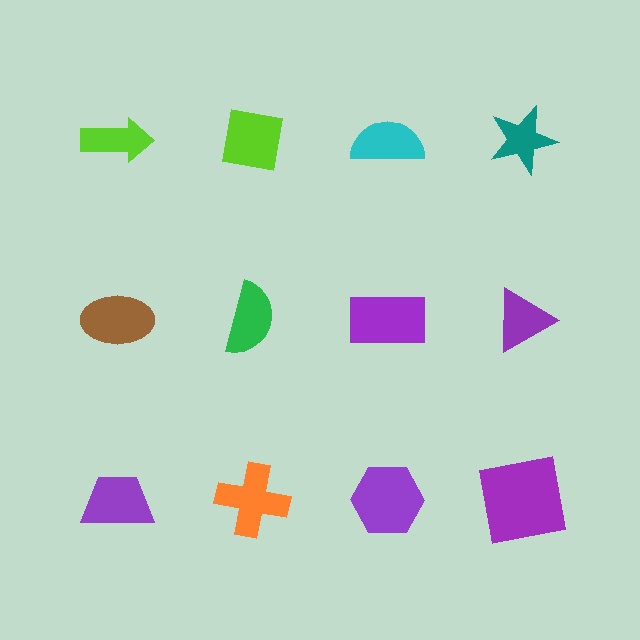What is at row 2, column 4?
A purple triangle.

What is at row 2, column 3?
A purple rectangle.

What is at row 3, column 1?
A purple trapezoid.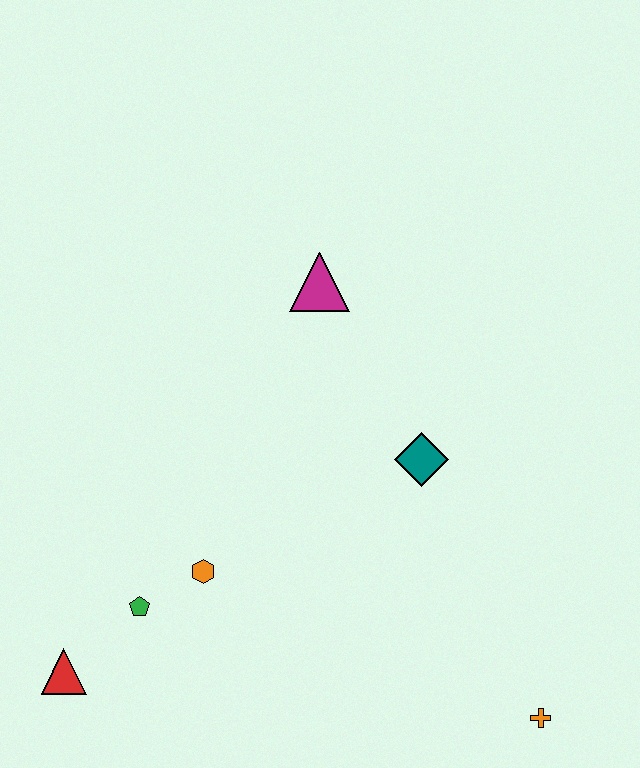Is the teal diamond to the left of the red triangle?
No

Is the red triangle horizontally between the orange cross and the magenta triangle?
No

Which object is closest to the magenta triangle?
The teal diamond is closest to the magenta triangle.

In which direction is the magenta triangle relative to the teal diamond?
The magenta triangle is above the teal diamond.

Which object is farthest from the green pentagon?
The orange cross is farthest from the green pentagon.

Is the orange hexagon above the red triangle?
Yes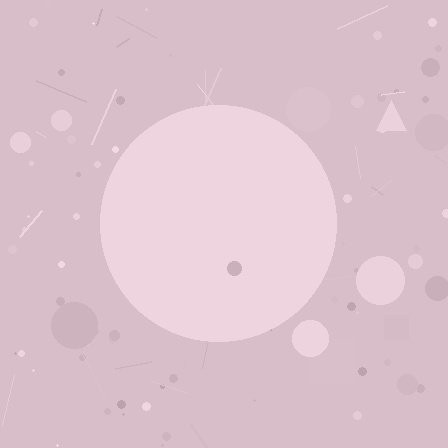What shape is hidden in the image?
A circle is hidden in the image.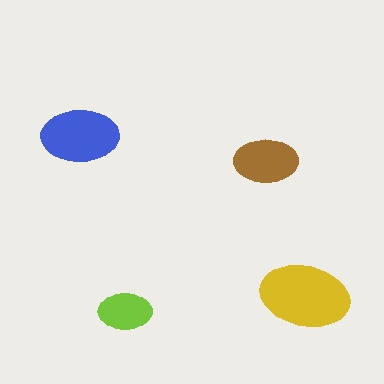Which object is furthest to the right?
The yellow ellipse is rightmost.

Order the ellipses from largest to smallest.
the yellow one, the blue one, the brown one, the lime one.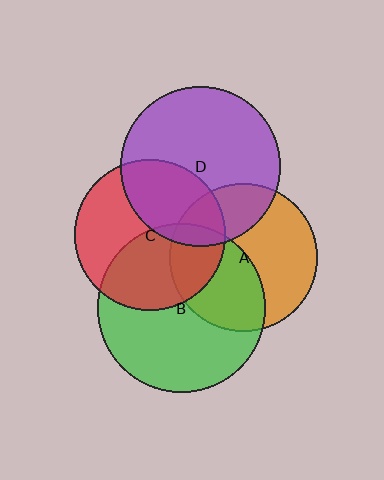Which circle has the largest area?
Circle B (green).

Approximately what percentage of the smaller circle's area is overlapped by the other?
Approximately 25%.